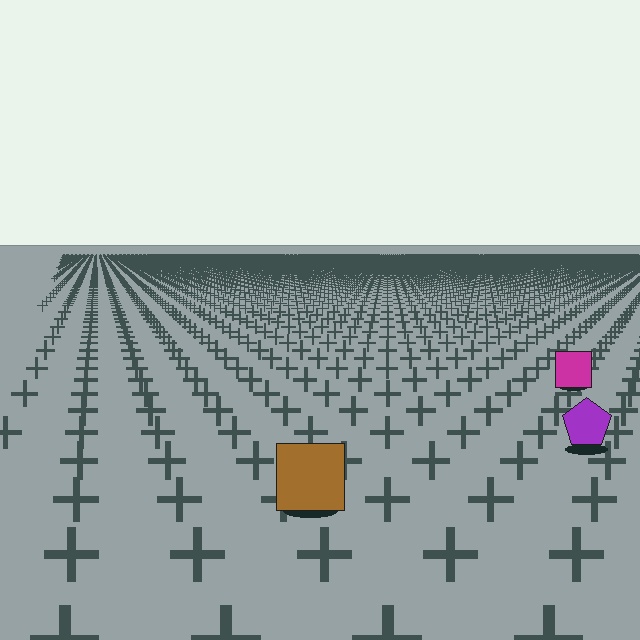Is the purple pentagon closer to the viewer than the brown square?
No. The brown square is closer — you can tell from the texture gradient: the ground texture is coarser near it.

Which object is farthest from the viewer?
The magenta square is farthest from the viewer. It appears smaller and the ground texture around it is denser.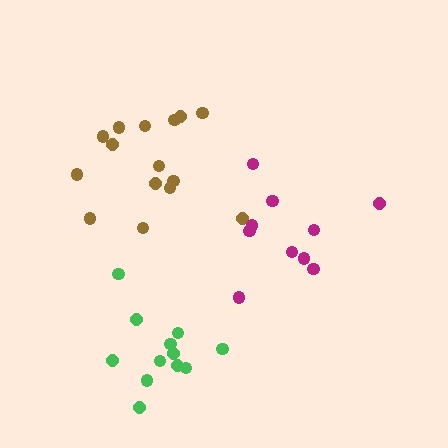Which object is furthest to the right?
The magenta cluster is rightmost.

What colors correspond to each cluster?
The clusters are colored: green, brown, magenta.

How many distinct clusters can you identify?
There are 3 distinct clusters.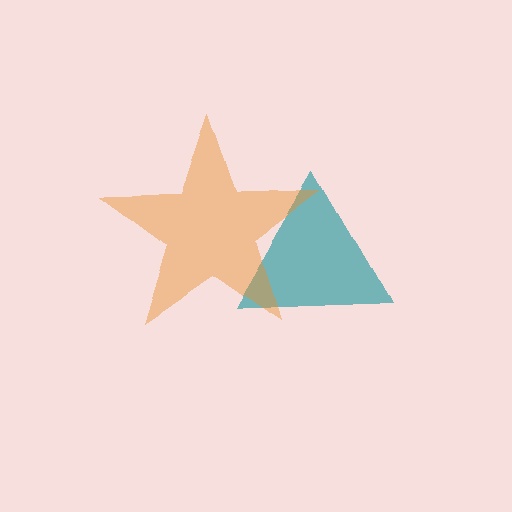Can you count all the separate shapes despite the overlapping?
Yes, there are 2 separate shapes.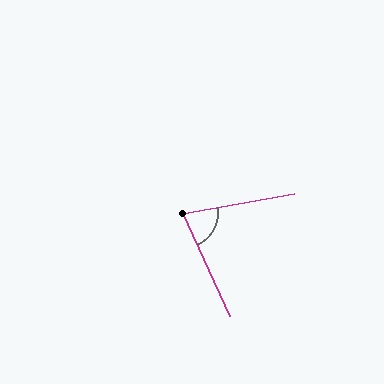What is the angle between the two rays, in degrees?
Approximately 75 degrees.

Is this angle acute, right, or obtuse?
It is acute.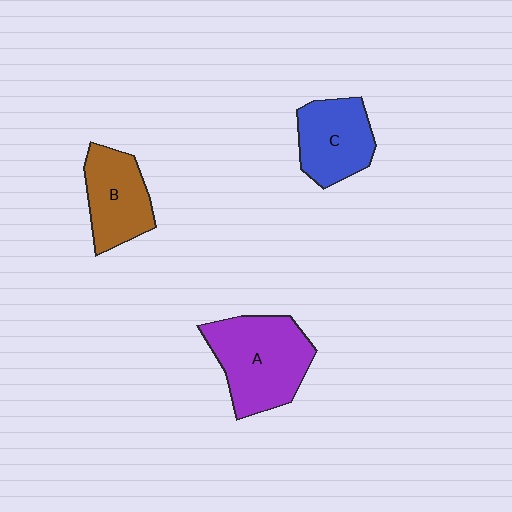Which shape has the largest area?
Shape A (purple).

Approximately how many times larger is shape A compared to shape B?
Approximately 1.4 times.